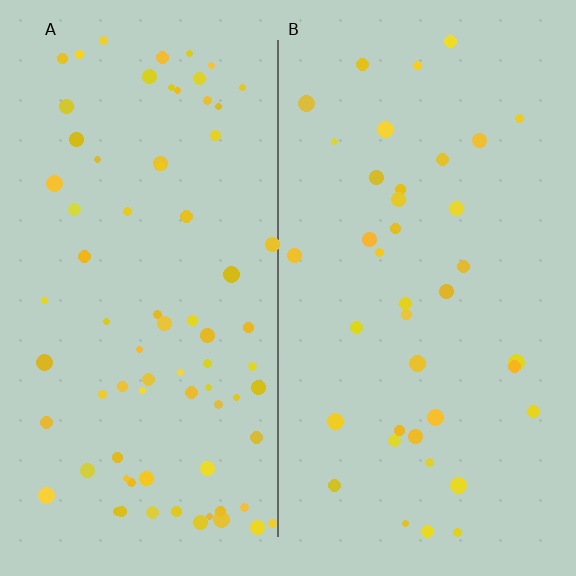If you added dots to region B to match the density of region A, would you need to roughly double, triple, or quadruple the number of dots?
Approximately double.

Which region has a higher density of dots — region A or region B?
A (the left).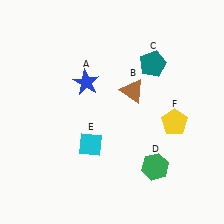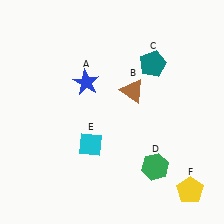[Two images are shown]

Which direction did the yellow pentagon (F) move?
The yellow pentagon (F) moved down.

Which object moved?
The yellow pentagon (F) moved down.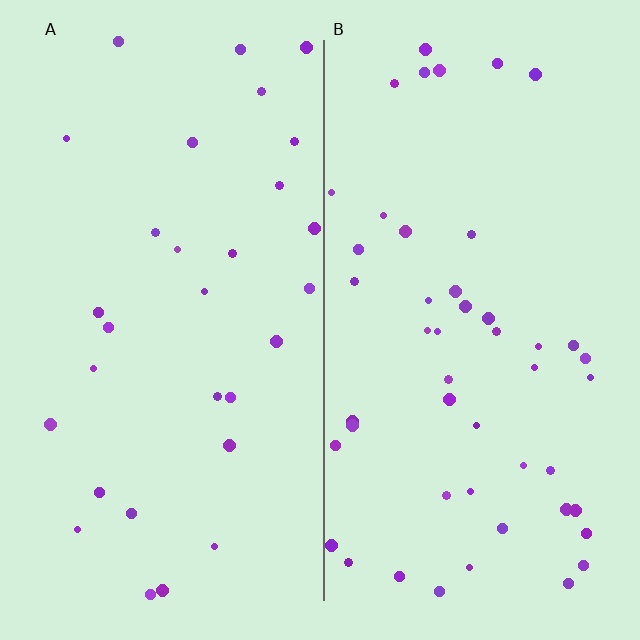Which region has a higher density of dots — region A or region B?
B (the right).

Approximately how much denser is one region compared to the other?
Approximately 1.6× — region B over region A.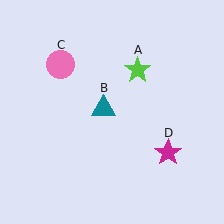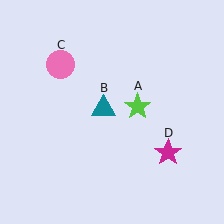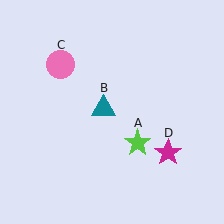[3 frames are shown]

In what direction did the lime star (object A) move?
The lime star (object A) moved down.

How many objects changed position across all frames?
1 object changed position: lime star (object A).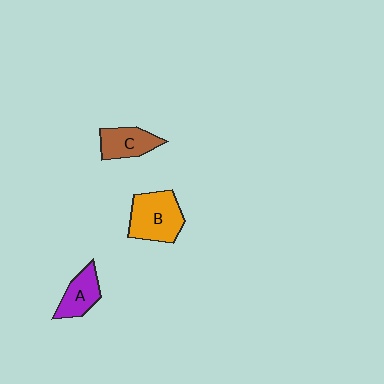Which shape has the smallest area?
Shape A (purple).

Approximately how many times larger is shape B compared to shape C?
Approximately 1.5 times.